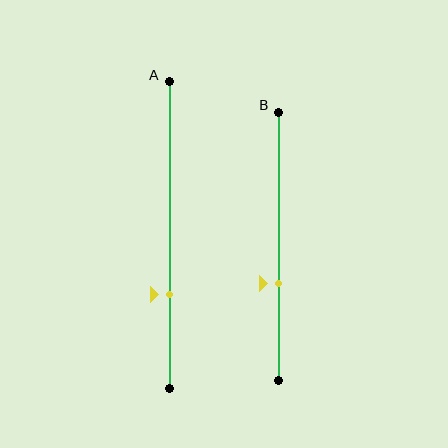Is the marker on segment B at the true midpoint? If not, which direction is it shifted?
No, the marker on segment B is shifted downward by about 14% of the segment length.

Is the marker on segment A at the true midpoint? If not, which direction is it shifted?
No, the marker on segment A is shifted downward by about 19% of the segment length.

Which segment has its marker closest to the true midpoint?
Segment B has its marker closest to the true midpoint.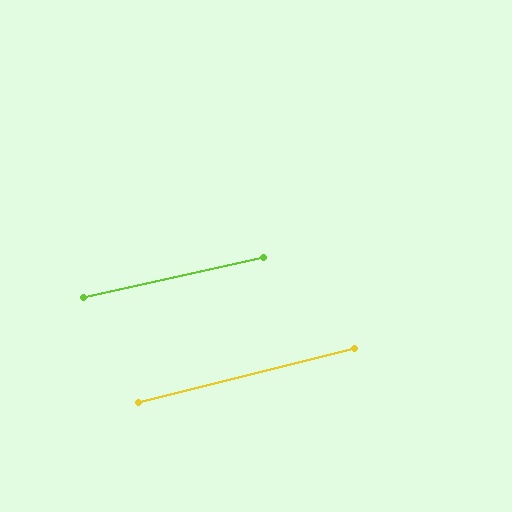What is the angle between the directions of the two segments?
Approximately 1 degree.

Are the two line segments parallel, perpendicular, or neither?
Parallel — their directions differ by only 1.3°.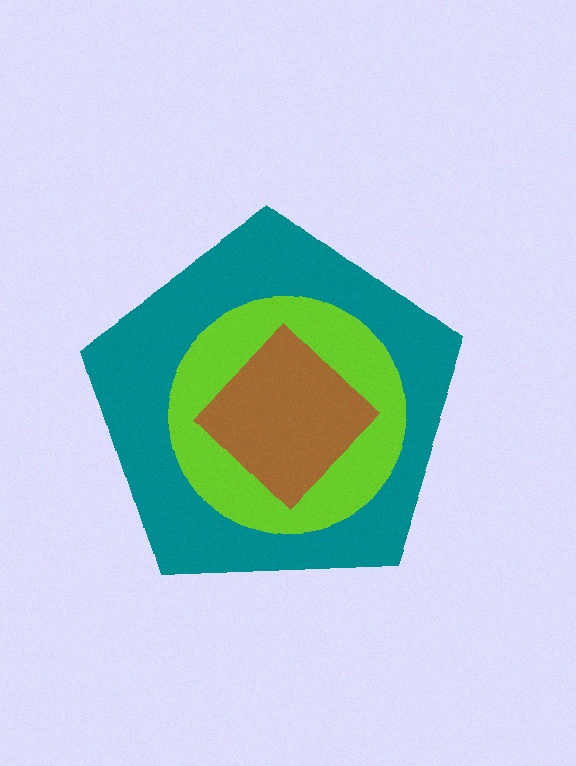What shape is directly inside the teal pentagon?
The lime circle.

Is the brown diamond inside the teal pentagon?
Yes.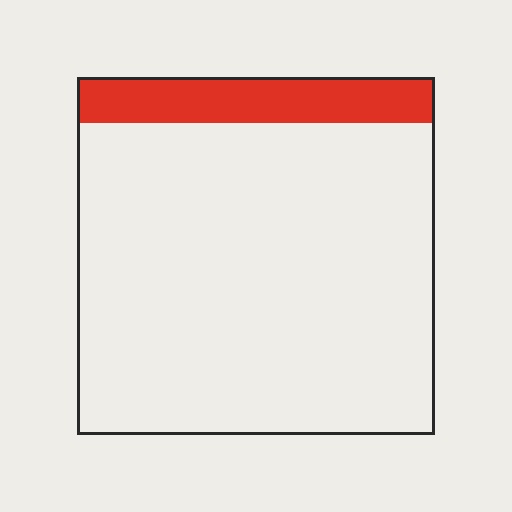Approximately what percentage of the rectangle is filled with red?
Approximately 15%.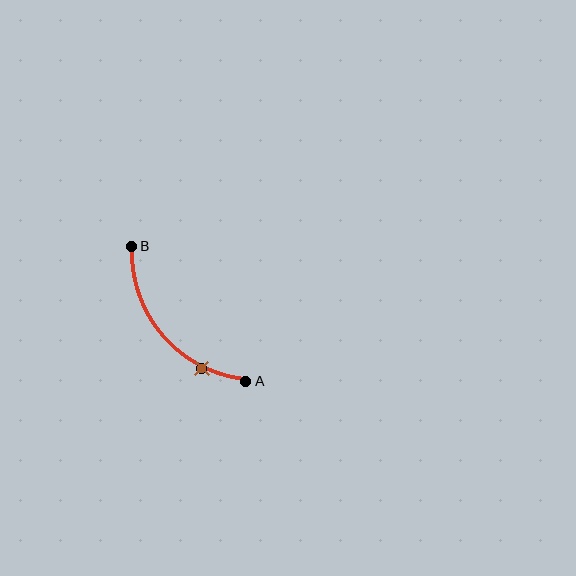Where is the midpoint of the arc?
The arc midpoint is the point on the curve farthest from the straight line joining A and B. It sits below and to the left of that line.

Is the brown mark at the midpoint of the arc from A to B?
No. The brown mark lies on the arc but is closer to endpoint A. The arc midpoint would be at the point on the curve equidistant along the arc from both A and B.